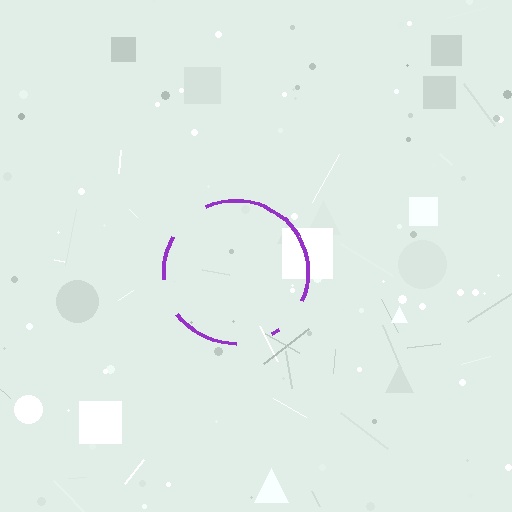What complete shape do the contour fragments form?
The contour fragments form a circle.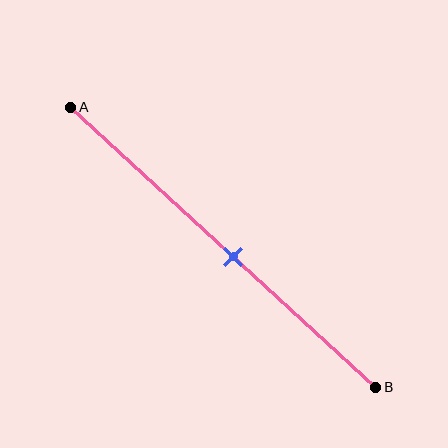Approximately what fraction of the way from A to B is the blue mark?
The blue mark is approximately 55% of the way from A to B.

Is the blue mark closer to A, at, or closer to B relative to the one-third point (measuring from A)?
The blue mark is closer to point B than the one-third point of segment AB.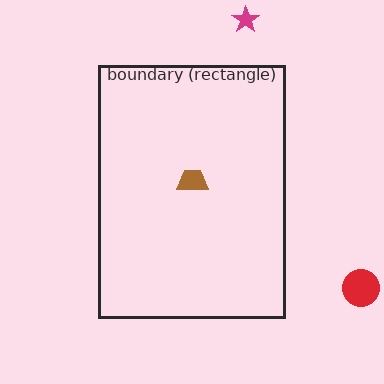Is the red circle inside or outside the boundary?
Outside.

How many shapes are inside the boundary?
1 inside, 2 outside.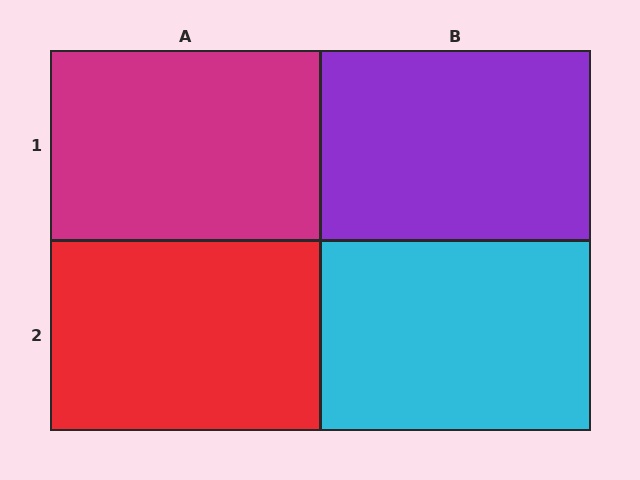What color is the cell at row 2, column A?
Red.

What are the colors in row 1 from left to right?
Magenta, purple.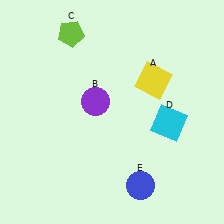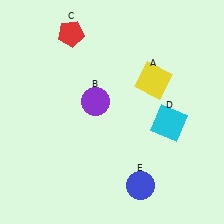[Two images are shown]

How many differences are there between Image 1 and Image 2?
There is 1 difference between the two images.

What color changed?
The pentagon (C) changed from lime in Image 1 to red in Image 2.